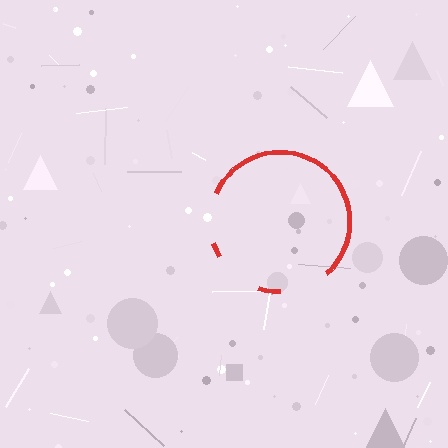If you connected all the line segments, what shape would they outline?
They would outline a circle.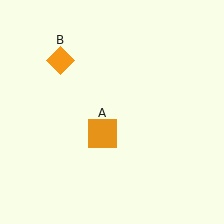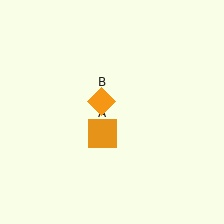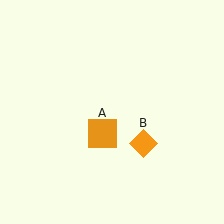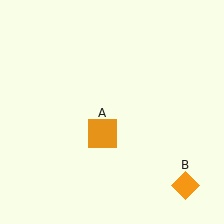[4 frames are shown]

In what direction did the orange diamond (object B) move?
The orange diamond (object B) moved down and to the right.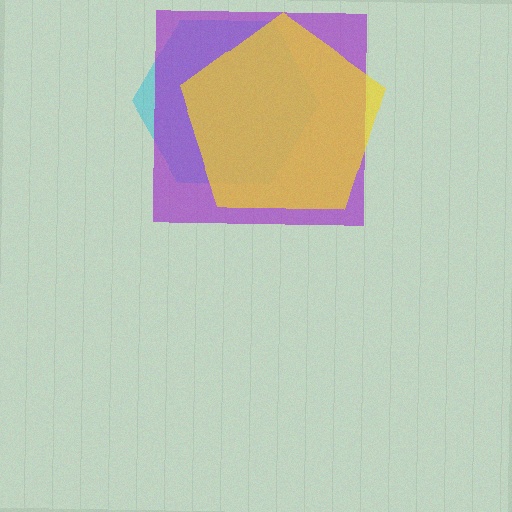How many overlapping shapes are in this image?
There are 3 overlapping shapes in the image.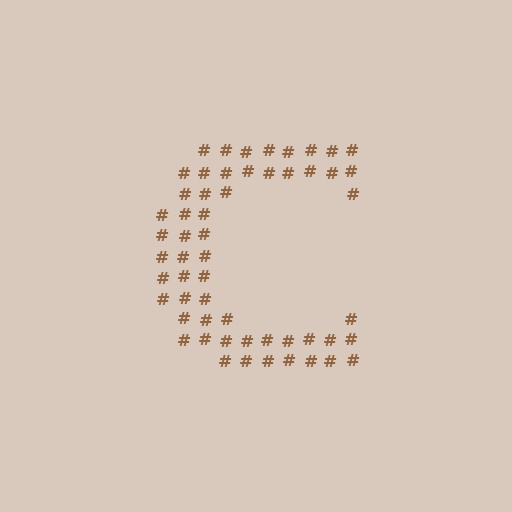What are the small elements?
The small elements are hash symbols.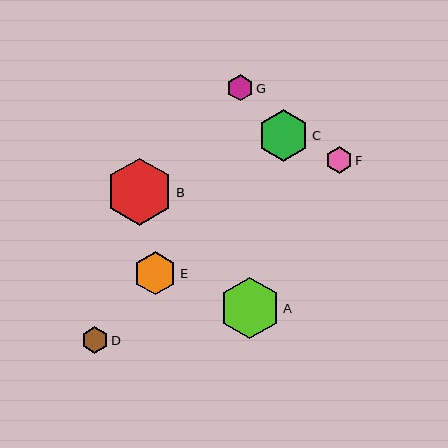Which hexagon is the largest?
Hexagon B is the largest with a size of approximately 68 pixels.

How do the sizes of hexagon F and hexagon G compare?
Hexagon F and hexagon G are approximately the same size.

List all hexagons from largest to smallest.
From largest to smallest: B, A, C, E, D, F, G.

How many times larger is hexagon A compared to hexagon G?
Hexagon A is approximately 2.3 times the size of hexagon G.